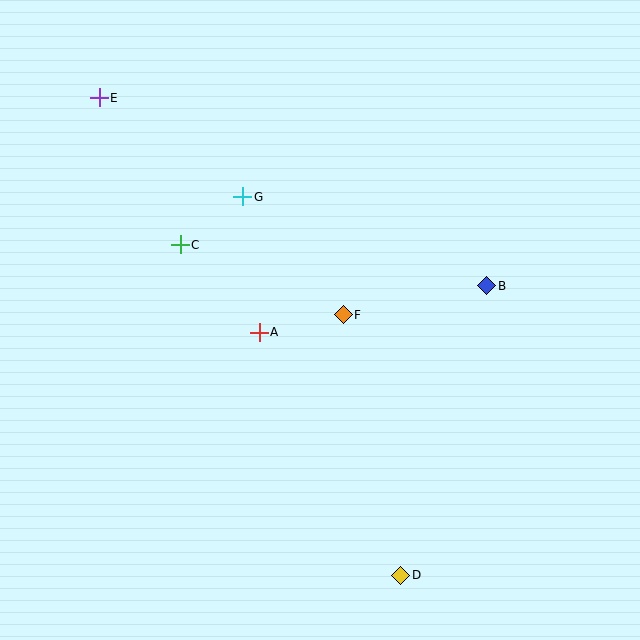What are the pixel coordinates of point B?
Point B is at (487, 286).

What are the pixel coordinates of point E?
Point E is at (99, 98).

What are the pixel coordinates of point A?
Point A is at (259, 332).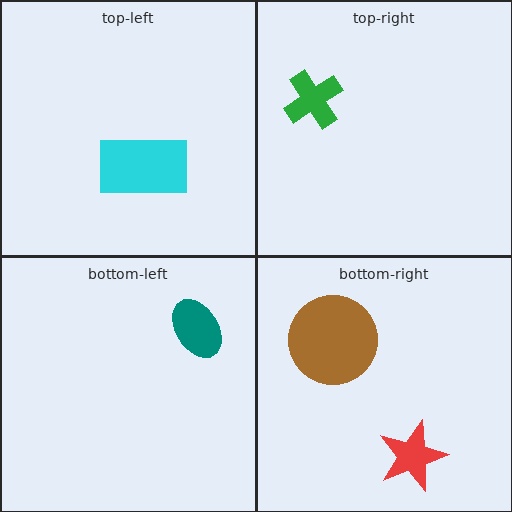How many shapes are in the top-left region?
1.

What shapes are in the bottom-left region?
The teal ellipse.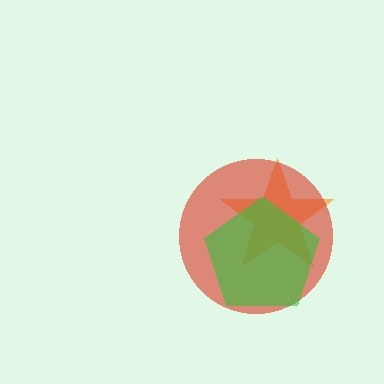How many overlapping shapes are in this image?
There are 3 overlapping shapes in the image.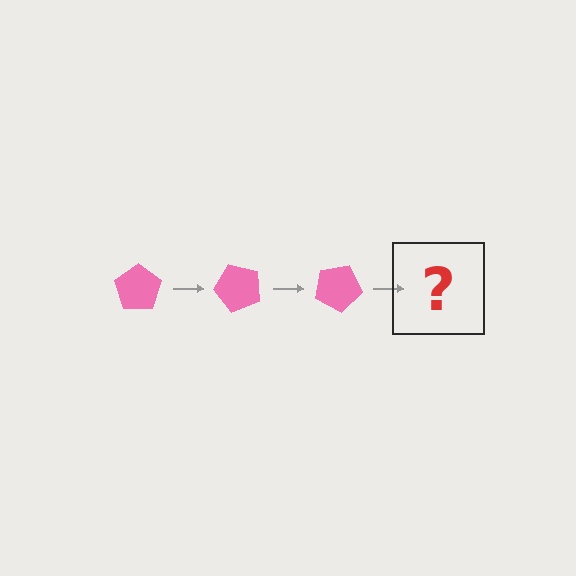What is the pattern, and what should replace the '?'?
The pattern is that the pentagon rotates 50 degrees each step. The '?' should be a pink pentagon rotated 150 degrees.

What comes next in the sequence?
The next element should be a pink pentagon rotated 150 degrees.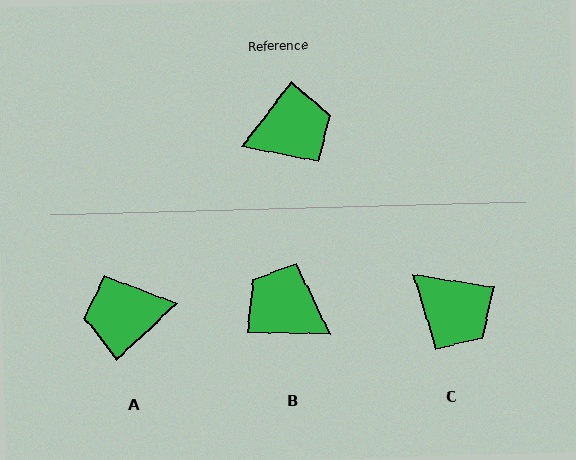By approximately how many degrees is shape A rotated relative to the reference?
Approximately 170 degrees counter-clockwise.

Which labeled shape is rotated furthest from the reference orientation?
A, about 170 degrees away.